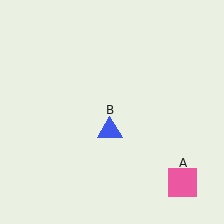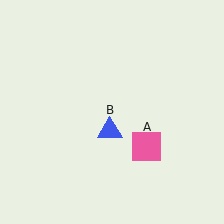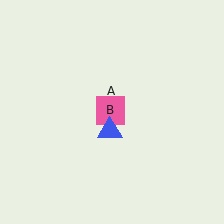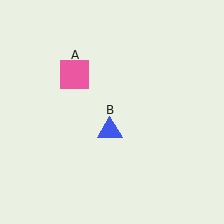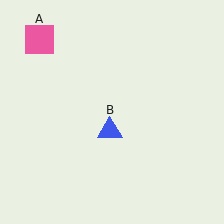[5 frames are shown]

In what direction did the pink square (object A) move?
The pink square (object A) moved up and to the left.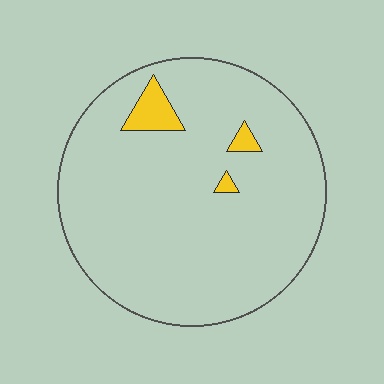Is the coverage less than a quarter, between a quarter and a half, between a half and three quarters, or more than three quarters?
Less than a quarter.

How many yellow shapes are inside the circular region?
3.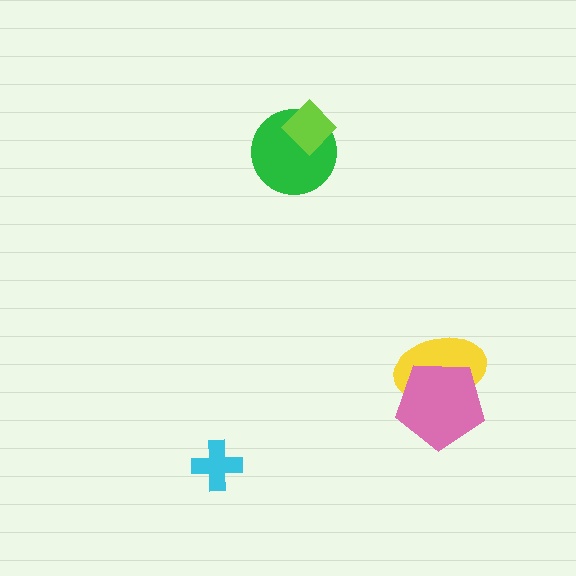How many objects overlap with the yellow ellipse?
1 object overlaps with the yellow ellipse.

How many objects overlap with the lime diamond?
1 object overlaps with the lime diamond.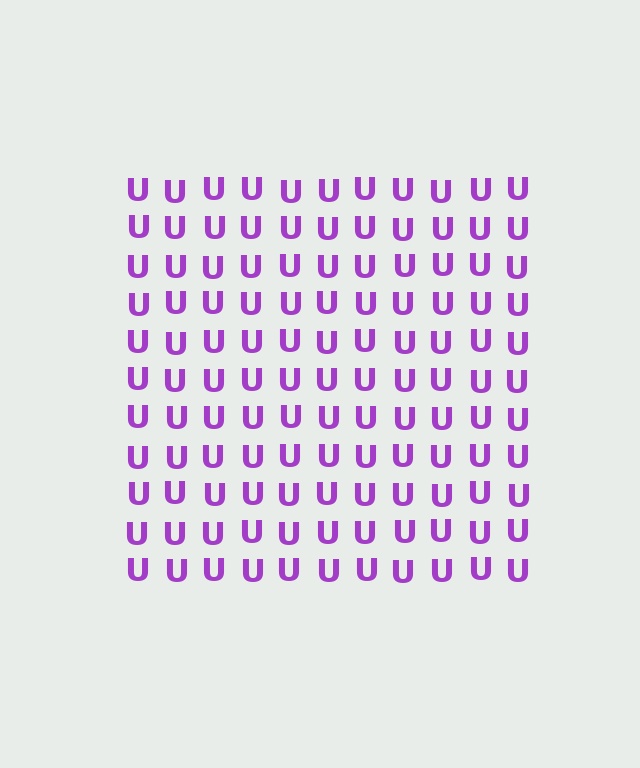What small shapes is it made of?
It is made of small letter U's.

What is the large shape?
The large shape is a square.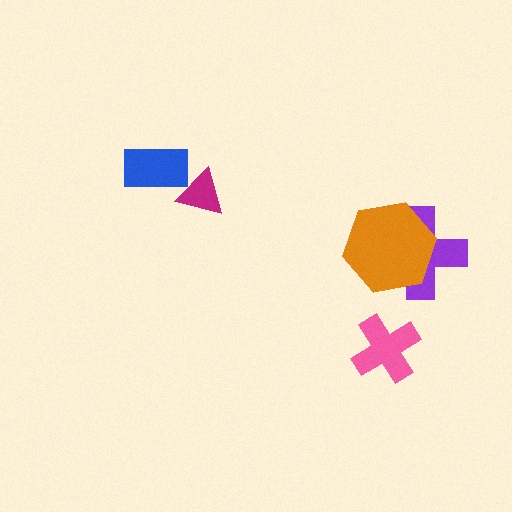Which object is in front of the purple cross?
The orange hexagon is in front of the purple cross.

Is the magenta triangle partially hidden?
Yes, it is partially covered by another shape.